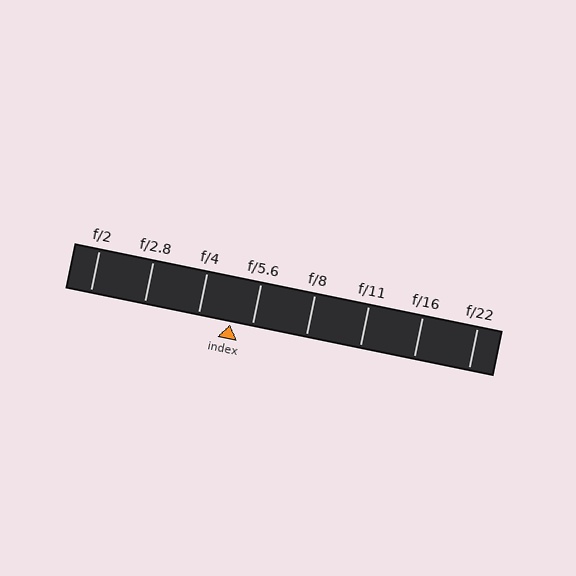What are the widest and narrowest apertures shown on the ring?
The widest aperture shown is f/2 and the narrowest is f/22.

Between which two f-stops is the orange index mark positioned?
The index mark is between f/4 and f/5.6.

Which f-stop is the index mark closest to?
The index mark is closest to f/5.6.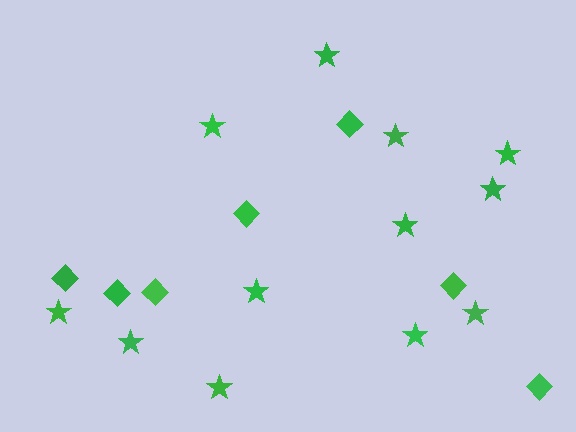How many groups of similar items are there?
There are 2 groups: one group of stars (12) and one group of diamonds (7).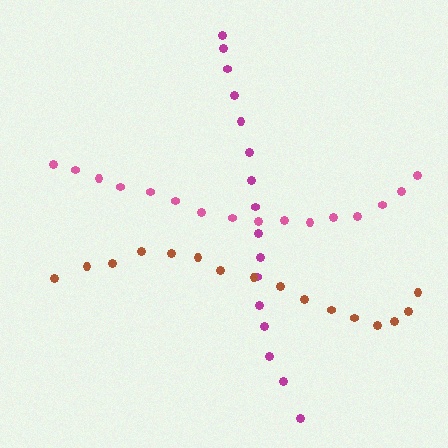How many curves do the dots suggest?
There are 3 distinct paths.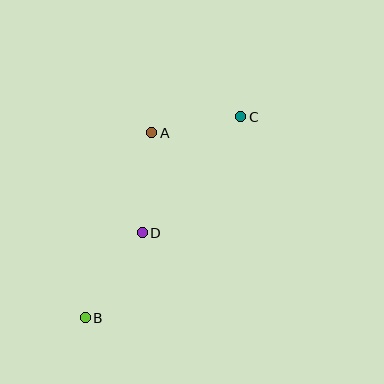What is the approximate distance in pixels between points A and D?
The distance between A and D is approximately 100 pixels.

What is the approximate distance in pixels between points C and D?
The distance between C and D is approximately 152 pixels.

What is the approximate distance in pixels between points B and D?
The distance between B and D is approximately 103 pixels.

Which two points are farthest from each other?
Points B and C are farthest from each other.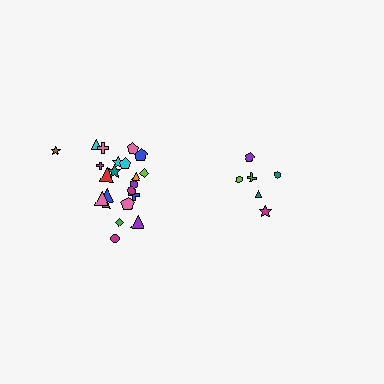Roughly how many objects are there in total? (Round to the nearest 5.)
Roughly 30 objects in total.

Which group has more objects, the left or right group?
The left group.